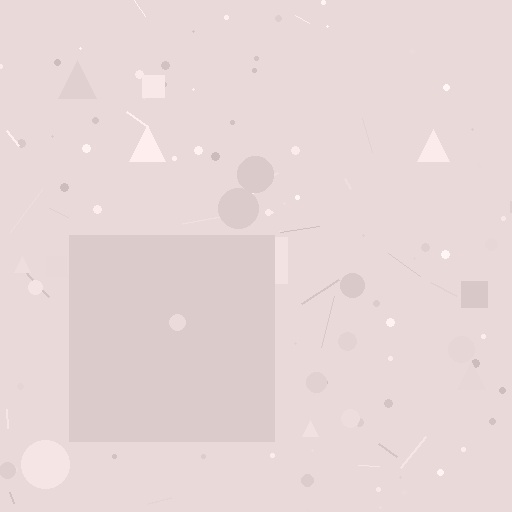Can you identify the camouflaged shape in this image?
The camouflaged shape is a square.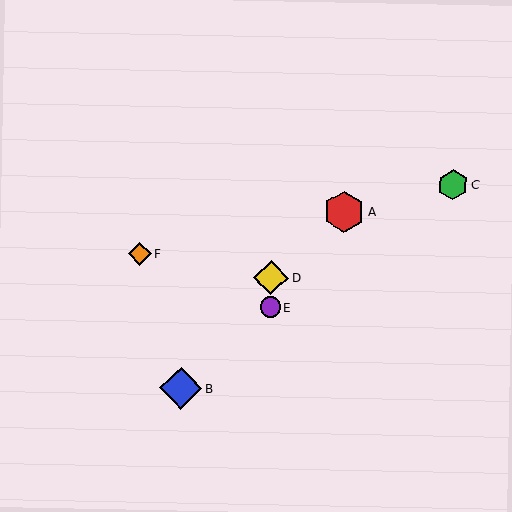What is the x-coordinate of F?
Object F is at x≈140.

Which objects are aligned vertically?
Objects D, E are aligned vertically.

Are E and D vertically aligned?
Yes, both are at x≈270.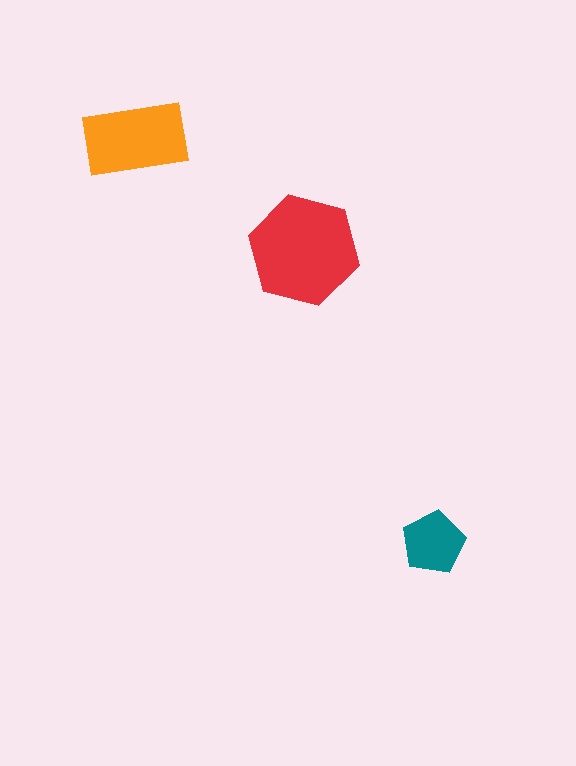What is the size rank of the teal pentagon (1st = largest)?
3rd.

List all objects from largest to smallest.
The red hexagon, the orange rectangle, the teal pentagon.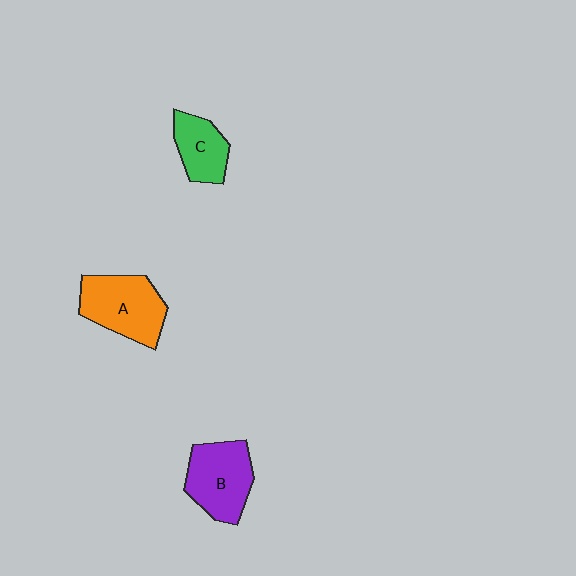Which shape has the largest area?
Shape A (orange).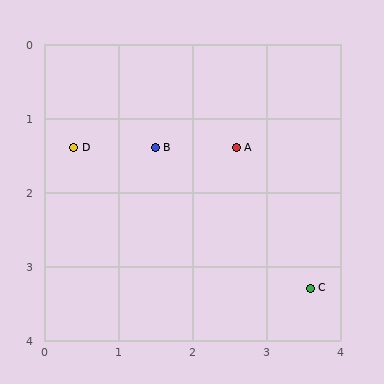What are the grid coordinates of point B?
Point B is at approximately (1.5, 1.4).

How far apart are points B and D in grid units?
Points B and D are about 1.1 grid units apart.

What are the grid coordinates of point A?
Point A is at approximately (2.6, 1.4).